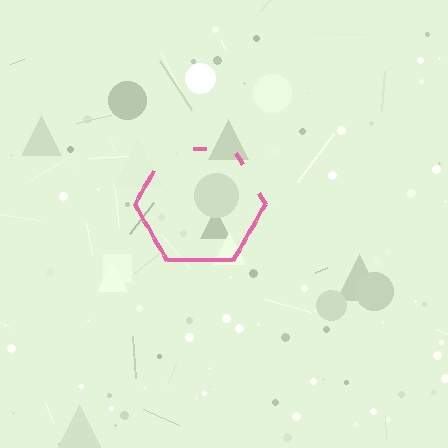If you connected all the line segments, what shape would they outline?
They would outline a hexagon.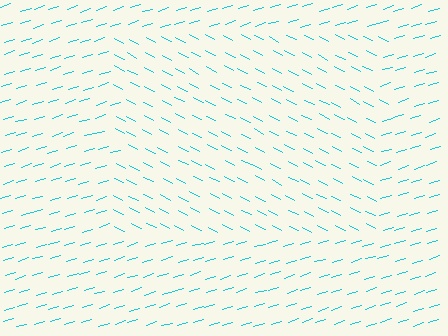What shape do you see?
I see a rectangle.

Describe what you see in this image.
The image is filled with small cyan line segments. A rectangle region in the image has lines oriented differently from the surrounding lines, creating a visible texture boundary.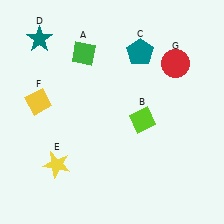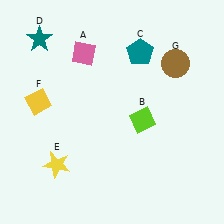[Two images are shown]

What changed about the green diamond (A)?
In Image 1, A is green. In Image 2, it changed to pink.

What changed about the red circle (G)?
In Image 1, G is red. In Image 2, it changed to brown.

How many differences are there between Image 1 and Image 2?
There are 2 differences between the two images.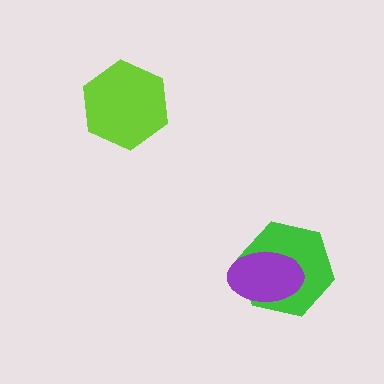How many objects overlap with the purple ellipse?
1 object overlaps with the purple ellipse.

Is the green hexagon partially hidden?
Yes, it is partially covered by another shape.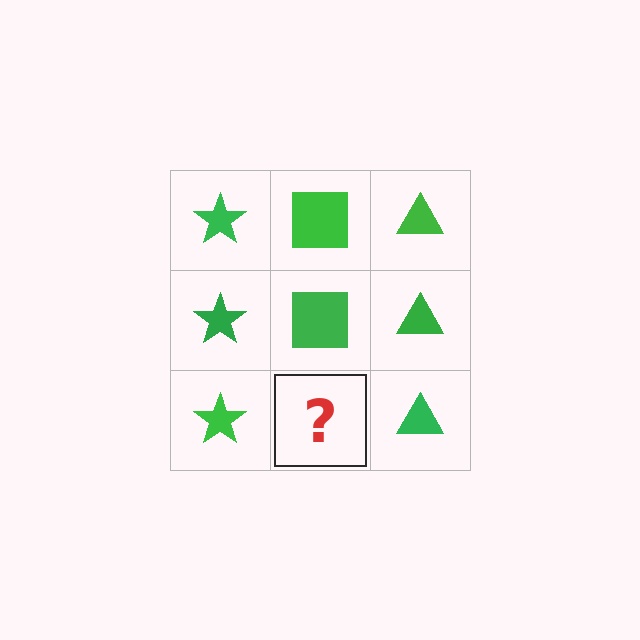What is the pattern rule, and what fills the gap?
The rule is that each column has a consistent shape. The gap should be filled with a green square.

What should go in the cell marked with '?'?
The missing cell should contain a green square.